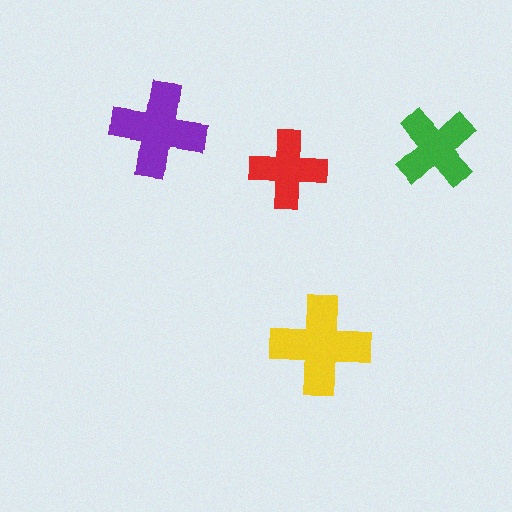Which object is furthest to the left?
The purple cross is leftmost.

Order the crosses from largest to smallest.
the yellow one, the purple one, the green one, the red one.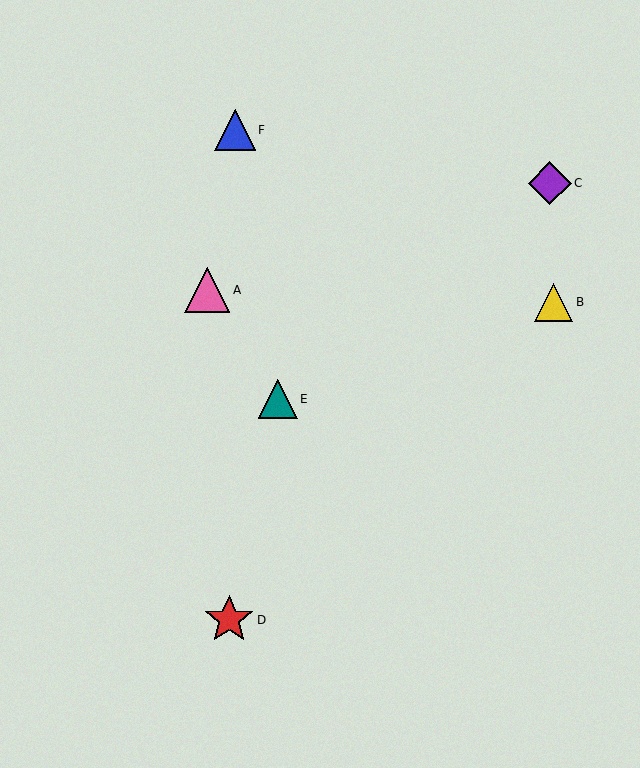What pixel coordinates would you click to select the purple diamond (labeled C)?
Click at (550, 183) to select the purple diamond C.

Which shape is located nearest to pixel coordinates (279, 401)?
The teal triangle (labeled E) at (278, 399) is nearest to that location.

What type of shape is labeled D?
Shape D is a red star.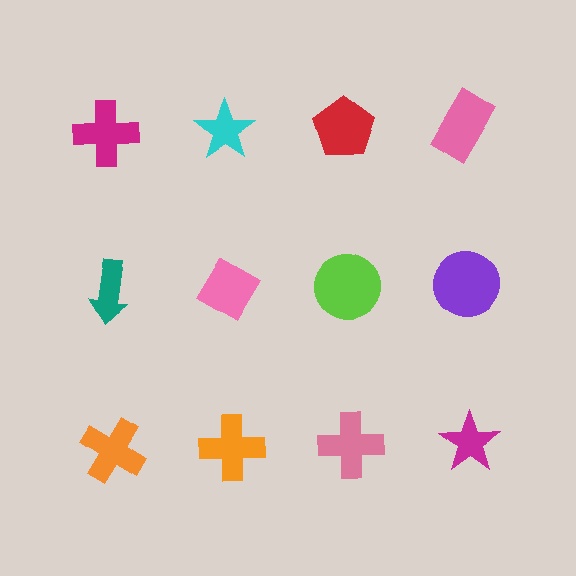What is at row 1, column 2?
A cyan star.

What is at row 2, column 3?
A lime circle.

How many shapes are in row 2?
4 shapes.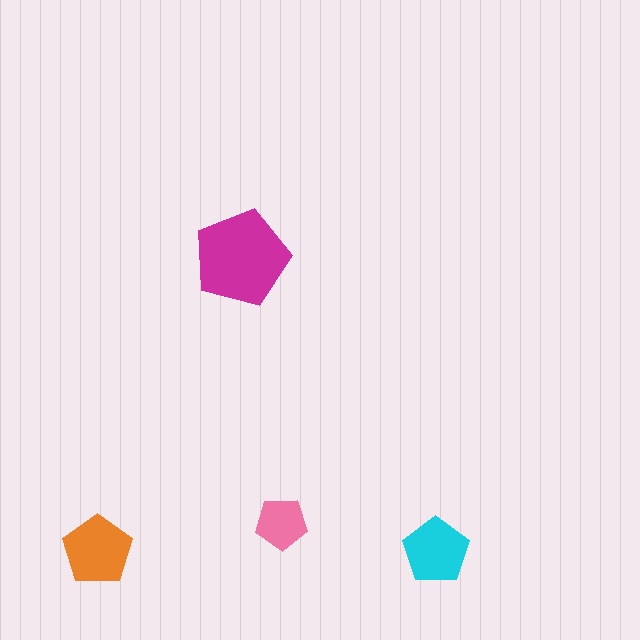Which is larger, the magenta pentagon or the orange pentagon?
The magenta one.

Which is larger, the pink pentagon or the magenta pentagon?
The magenta one.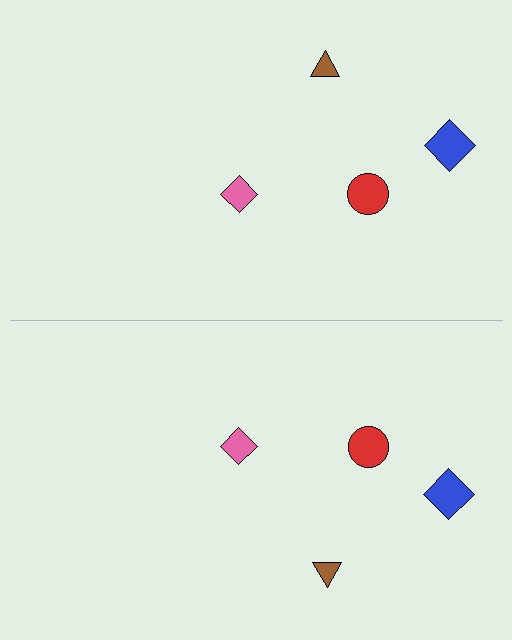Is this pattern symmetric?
Yes, this pattern has bilateral (reflection) symmetry.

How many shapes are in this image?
There are 8 shapes in this image.